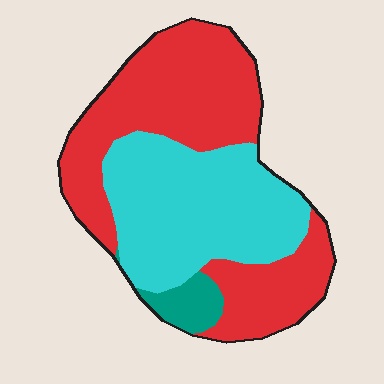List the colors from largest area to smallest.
From largest to smallest: red, cyan, teal.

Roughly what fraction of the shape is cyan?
Cyan covers 41% of the shape.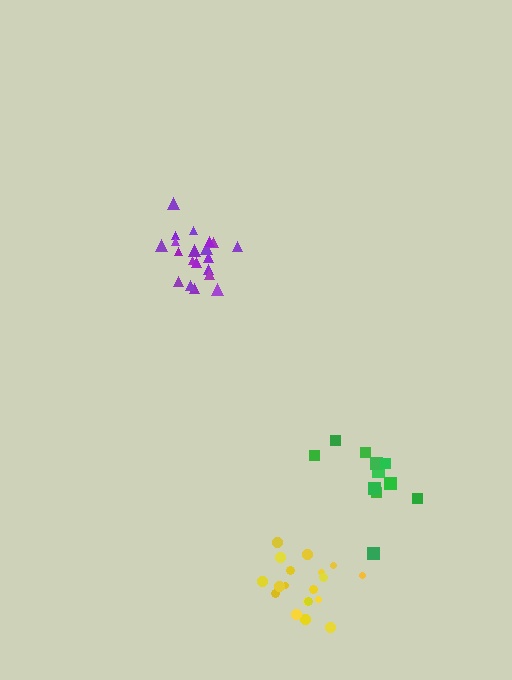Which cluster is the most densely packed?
Yellow.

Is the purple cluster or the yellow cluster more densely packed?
Yellow.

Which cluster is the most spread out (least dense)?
Green.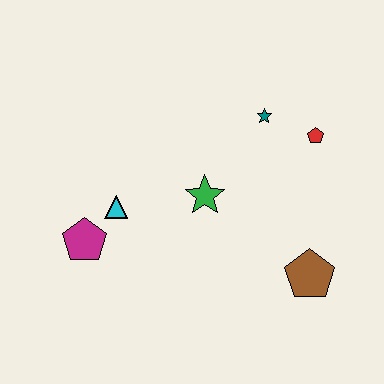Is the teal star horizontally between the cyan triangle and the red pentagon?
Yes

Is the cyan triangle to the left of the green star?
Yes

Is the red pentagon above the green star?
Yes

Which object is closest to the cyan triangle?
The magenta pentagon is closest to the cyan triangle.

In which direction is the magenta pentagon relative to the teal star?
The magenta pentagon is to the left of the teal star.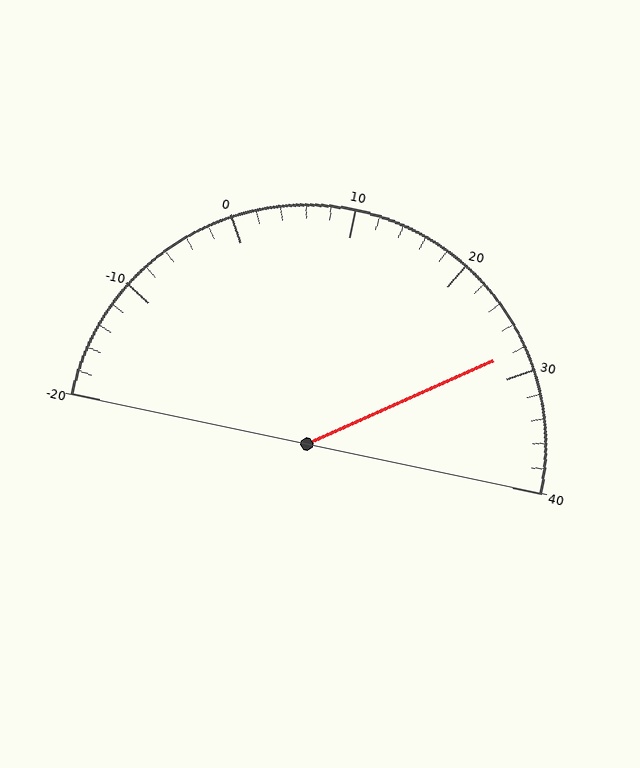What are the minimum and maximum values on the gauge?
The gauge ranges from -20 to 40.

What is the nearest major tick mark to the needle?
The nearest major tick mark is 30.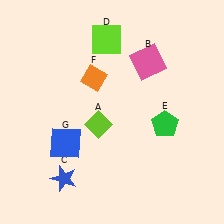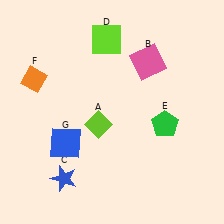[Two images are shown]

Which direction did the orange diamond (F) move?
The orange diamond (F) moved left.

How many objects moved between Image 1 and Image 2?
1 object moved between the two images.